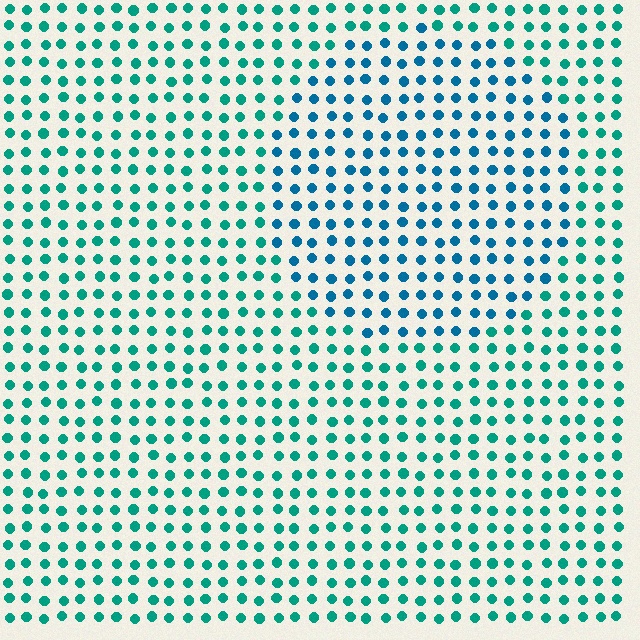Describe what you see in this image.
The image is filled with small teal elements in a uniform arrangement. A circle-shaped region is visible where the elements are tinted to a slightly different hue, forming a subtle color boundary.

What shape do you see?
I see a circle.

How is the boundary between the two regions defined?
The boundary is defined purely by a slight shift in hue (about 29 degrees). Spacing, size, and orientation are identical on both sides.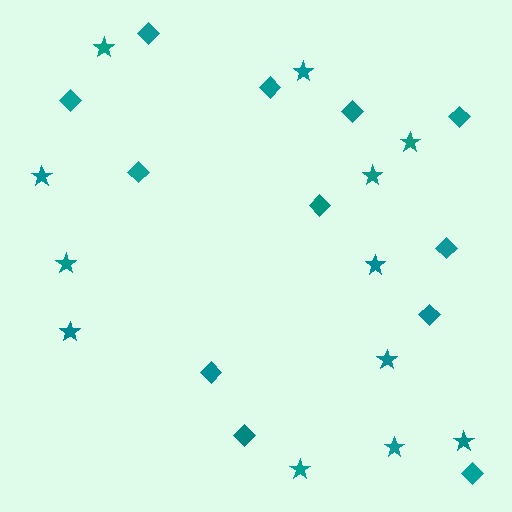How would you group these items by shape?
There are 2 groups: one group of diamonds (12) and one group of stars (12).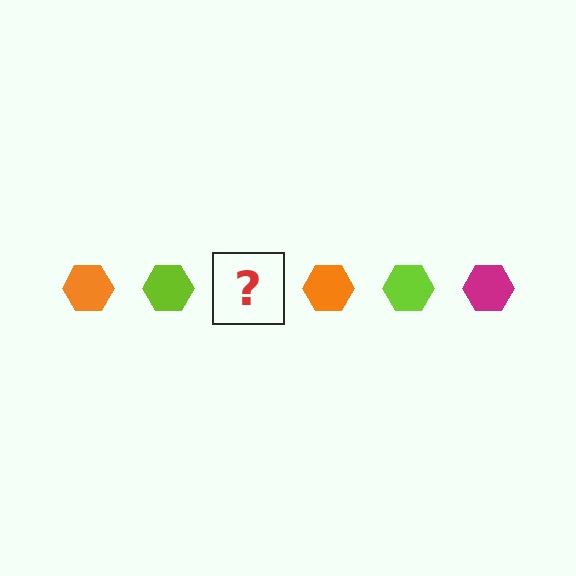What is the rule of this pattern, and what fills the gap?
The rule is that the pattern cycles through orange, lime, magenta hexagons. The gap should be filled with a magenta hexagon.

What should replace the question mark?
The question mark should be replaced with a magenta hexagon.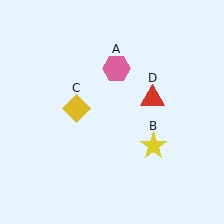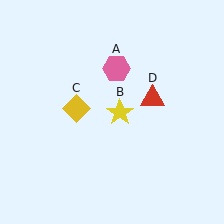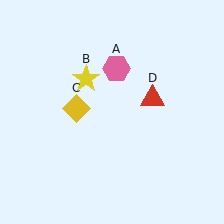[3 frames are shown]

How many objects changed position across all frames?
1 object changed position: yellow star (object B).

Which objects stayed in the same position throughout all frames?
Pink hexagon (object A) and yellow diamond (object C) and red triangle (object D) remained stationary.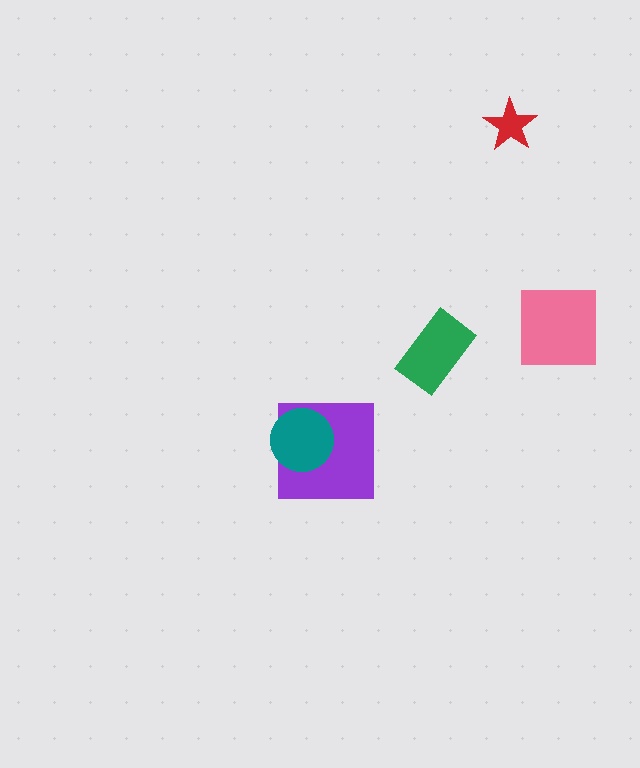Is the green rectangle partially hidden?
No, no other shape covers it.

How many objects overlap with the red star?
0 objects overlap with the red star.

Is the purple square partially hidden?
Yes, it is partially covered by another shape.